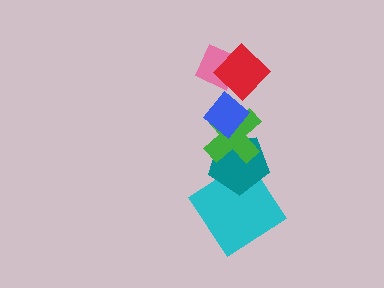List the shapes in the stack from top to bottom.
From top to bottom: the red diamond, the pink diamond, the blue diamond, the green cross, the teal pentagon, the cyan diamond.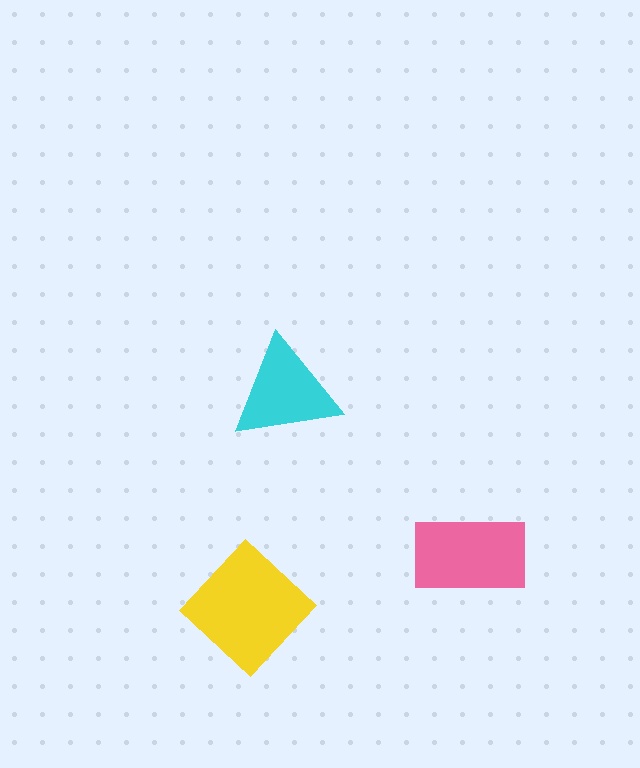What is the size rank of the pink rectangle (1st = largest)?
2nd.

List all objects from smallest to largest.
The cyan triangle, the pink rectangle, the yellow diamond.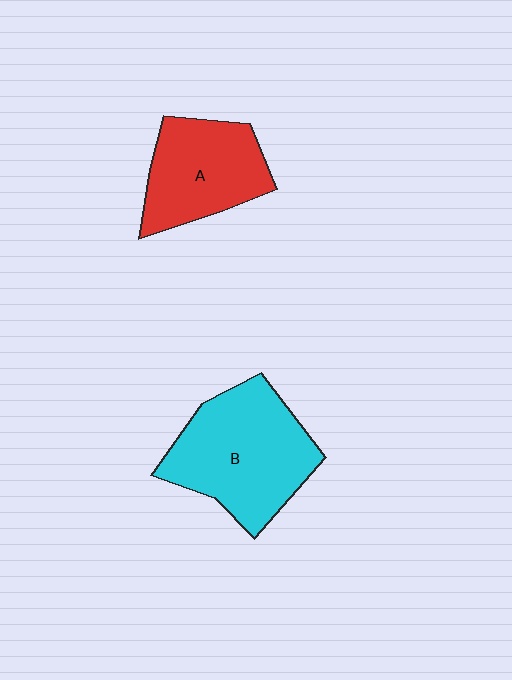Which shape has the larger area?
Shape B (cyan).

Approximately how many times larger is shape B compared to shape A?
Approximately 1.4 times.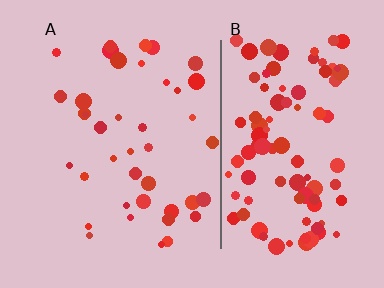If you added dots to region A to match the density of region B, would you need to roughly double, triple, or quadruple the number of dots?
Approximately triple.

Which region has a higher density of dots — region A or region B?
B (the right).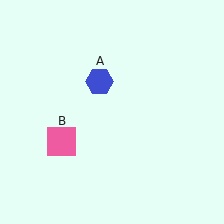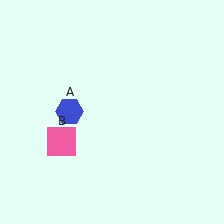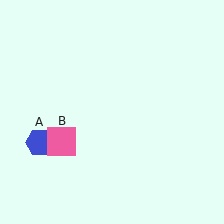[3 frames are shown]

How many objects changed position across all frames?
1 object changed position: blue hexagon (object A).